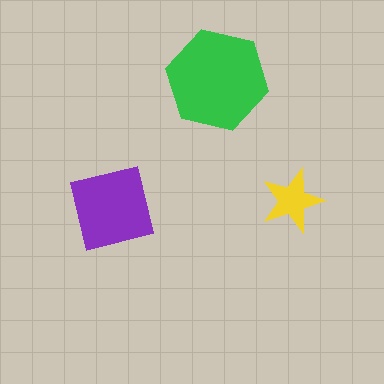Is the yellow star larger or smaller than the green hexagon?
Smaller.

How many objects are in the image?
There are 3 objects in the image.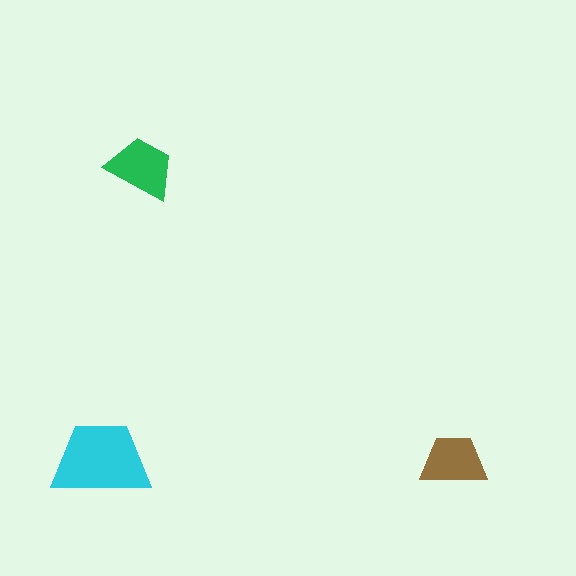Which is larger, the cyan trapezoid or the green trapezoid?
The cyan one.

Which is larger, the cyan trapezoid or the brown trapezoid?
The cyan one.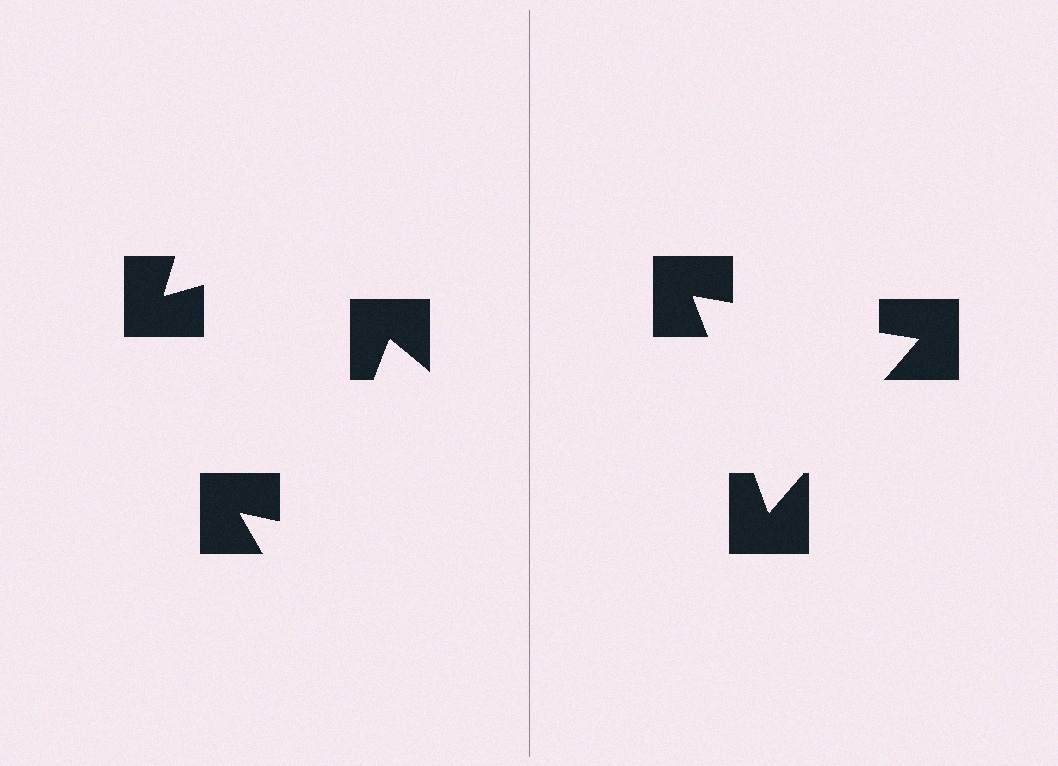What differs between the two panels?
The notched squares are positioned identically on both sides; only the wedge orientations differ. On the right they align to a triangle; on the left they are misaligned.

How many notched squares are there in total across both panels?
6 — 3 on each side.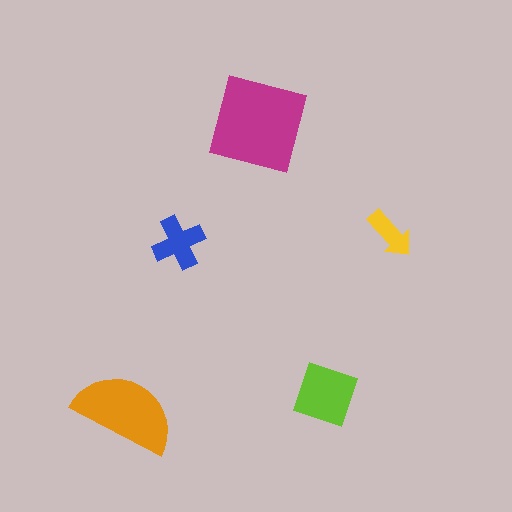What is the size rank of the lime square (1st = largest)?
3rd.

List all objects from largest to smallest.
The magenta square, the orange semicircle, the lime square, the blue cross, the yellow arrow.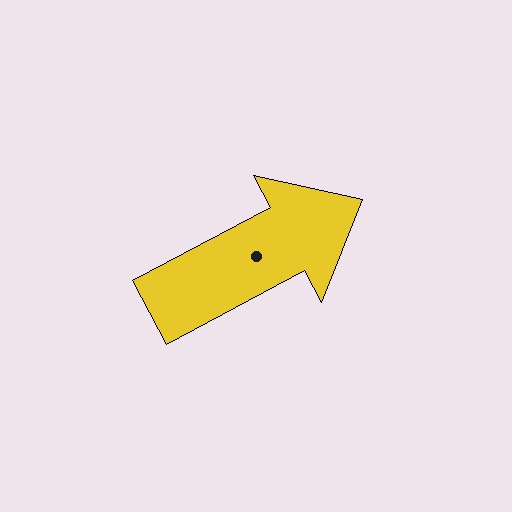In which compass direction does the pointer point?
Northeast.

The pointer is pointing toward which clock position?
Roughly 2 o'clock.